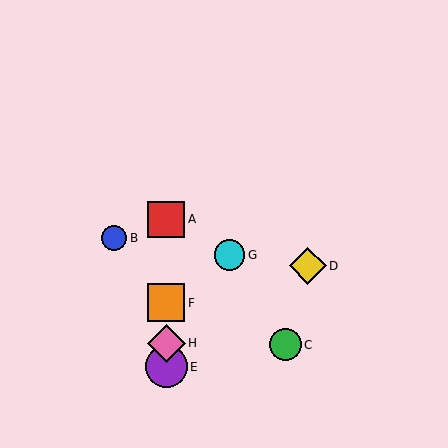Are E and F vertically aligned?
Yes, both are at x≈166.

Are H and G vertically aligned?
No, H is at x≈166 and G is at x≈230.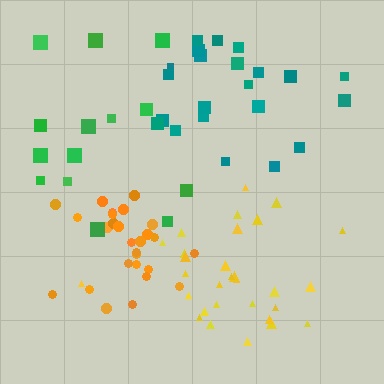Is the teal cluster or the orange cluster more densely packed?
Orange.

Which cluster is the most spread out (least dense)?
Green.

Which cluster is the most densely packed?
Orange.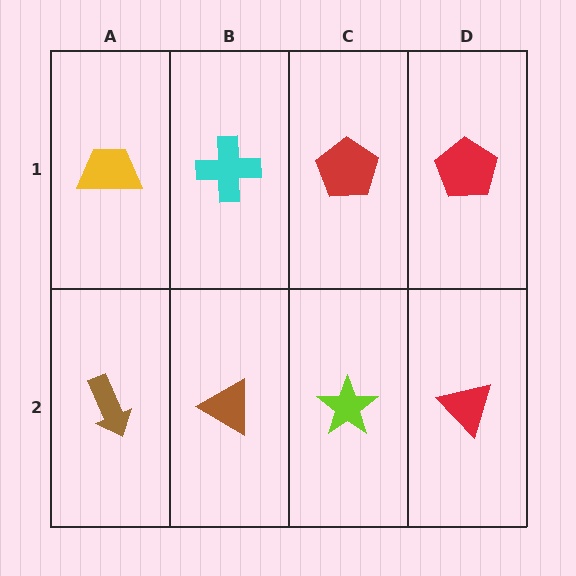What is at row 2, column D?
A red triangle.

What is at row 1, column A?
A yellow trapezoid.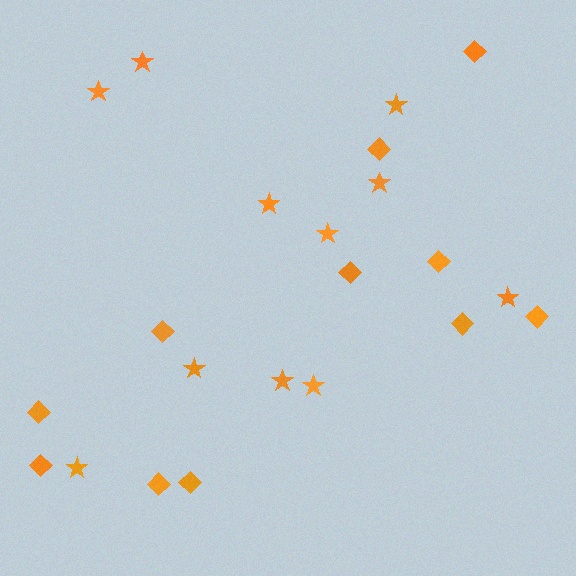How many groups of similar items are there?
There are 2 groups: one group of stars (11) and one group of diamonds (11).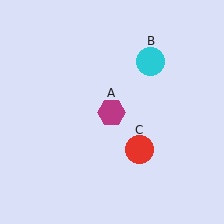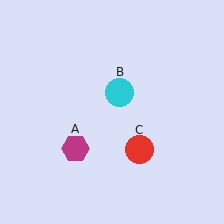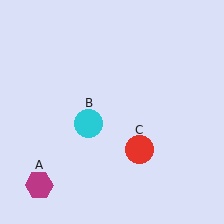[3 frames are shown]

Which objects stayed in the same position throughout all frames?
Red circle (object C) remained stationary.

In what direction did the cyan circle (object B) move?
The cyan circle (object B) moved down and to the left.